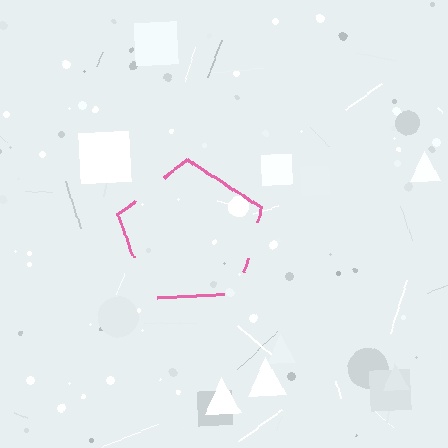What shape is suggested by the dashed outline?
The dashed outline suggests a pentagon.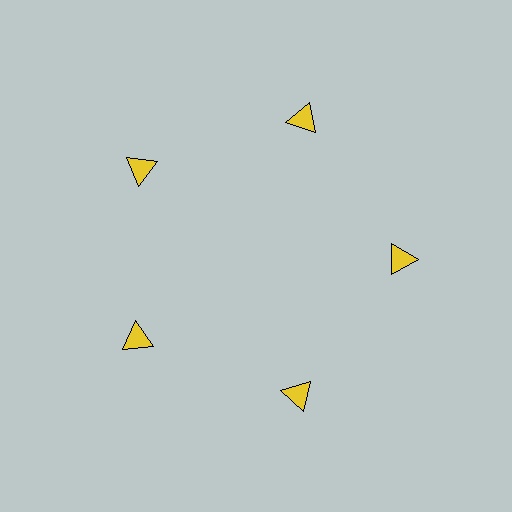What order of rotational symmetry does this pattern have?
This pattern has 5-fold rotational symmetry.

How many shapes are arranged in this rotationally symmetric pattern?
There are 5 shapes, arranged in 5 groups of 1.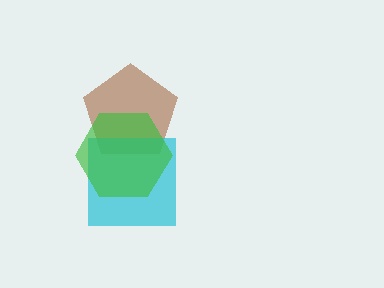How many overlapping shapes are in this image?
There are 3 overlapping shapes in the image.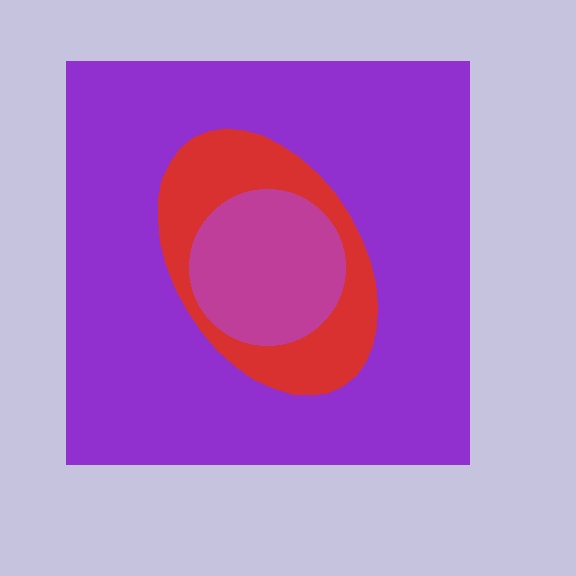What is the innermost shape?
The magenta circle.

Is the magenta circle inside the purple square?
Yes.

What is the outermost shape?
The purple square.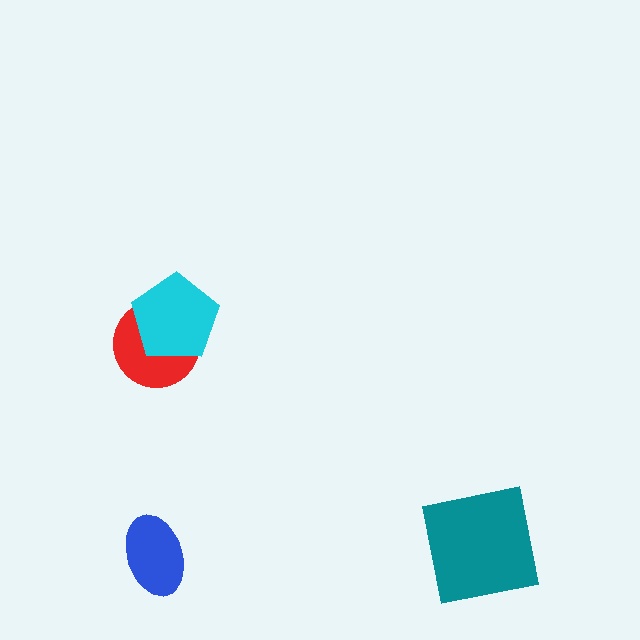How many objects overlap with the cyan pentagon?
1 object overlaps with the cyan pentagon.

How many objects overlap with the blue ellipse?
0 objects overlap with the blue ellipse.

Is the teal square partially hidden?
No, no other shape covers it.